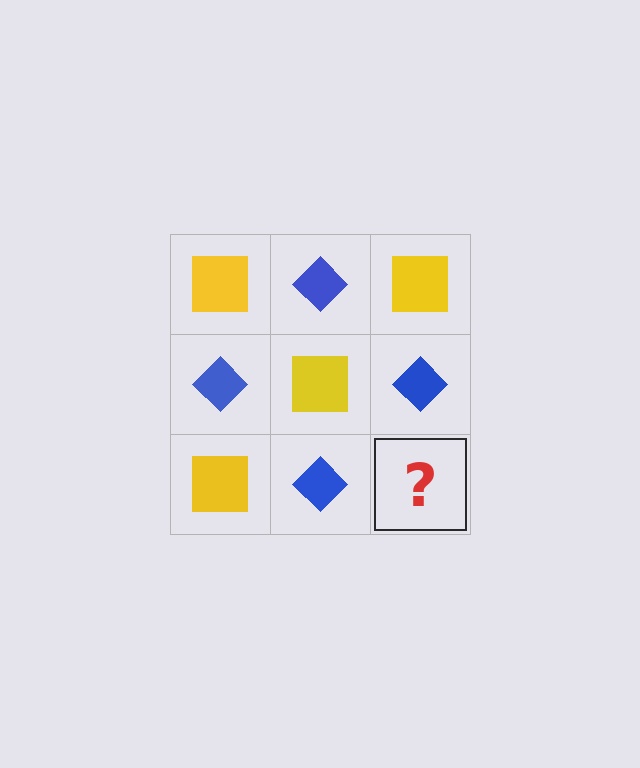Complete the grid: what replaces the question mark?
The question mark should be replaced with a yellow square.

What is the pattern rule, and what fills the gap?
The rule is that it alternates yellow square and blue diamond in a checkerboard pattern. The gap should be filled with a yellow square.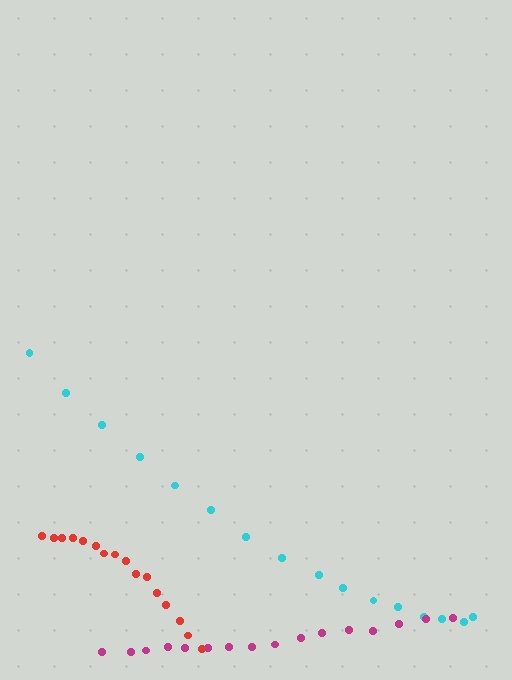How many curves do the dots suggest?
There are 3 distinct paths.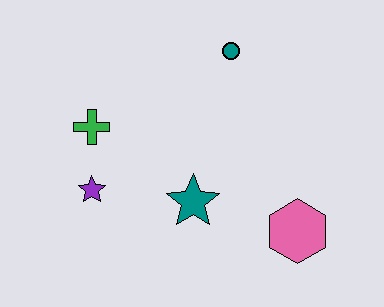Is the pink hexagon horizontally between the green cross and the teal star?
No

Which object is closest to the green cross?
The purple star is closest to the green cross.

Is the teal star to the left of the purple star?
No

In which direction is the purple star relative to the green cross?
The purple star is below the green cross.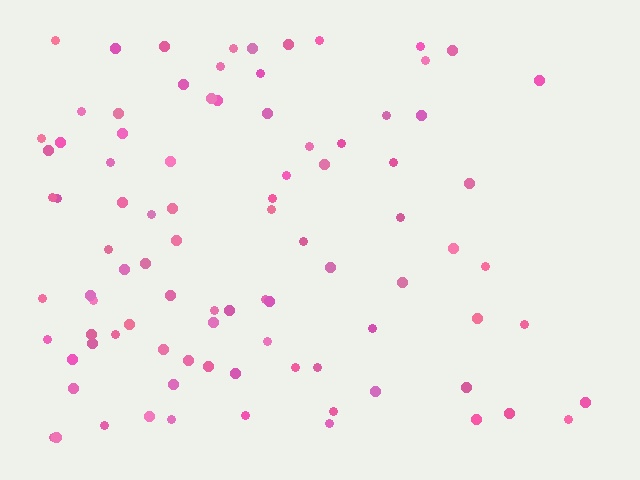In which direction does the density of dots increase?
From right to left, with the left side densest.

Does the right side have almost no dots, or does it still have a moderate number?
Still a moderate number, just noticeably fewer than the left.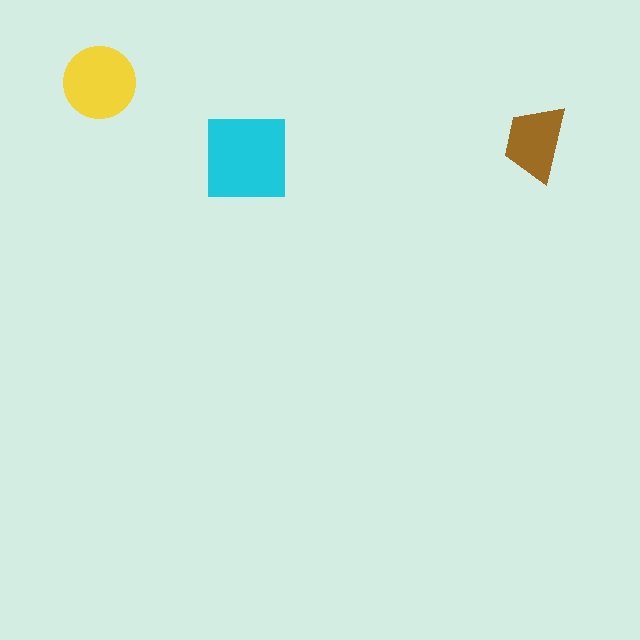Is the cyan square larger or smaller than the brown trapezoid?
Larger.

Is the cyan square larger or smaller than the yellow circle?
Larger.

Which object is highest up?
The yellow circle is topmost.